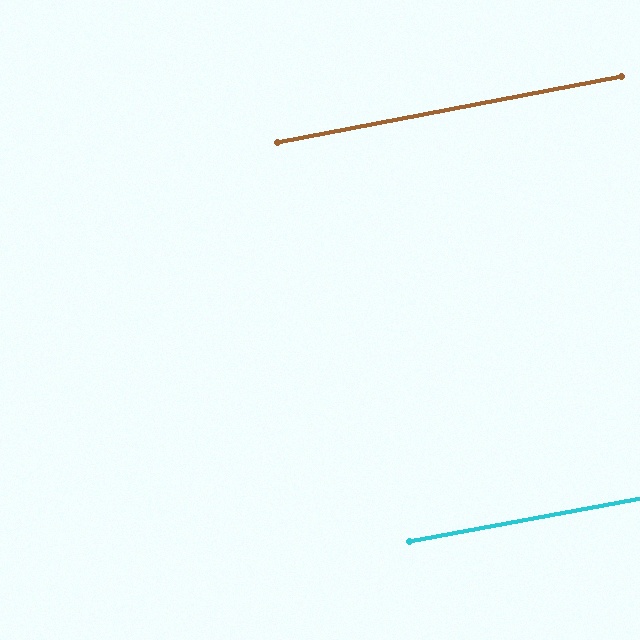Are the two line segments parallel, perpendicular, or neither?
Parallel — their directions differ by only 0.4°.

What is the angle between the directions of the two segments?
Approximately 0 degrees.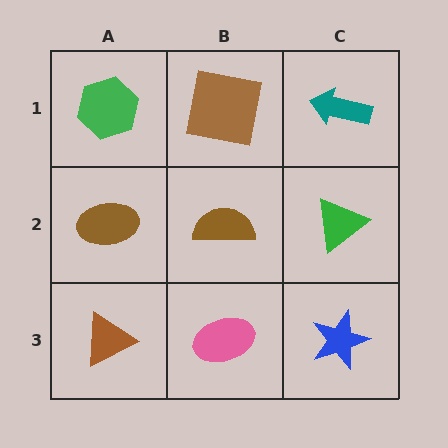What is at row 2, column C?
A green triangle.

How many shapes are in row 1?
3 shapes.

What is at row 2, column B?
A brown semicircle.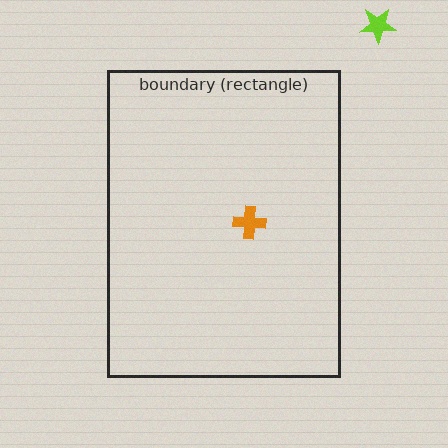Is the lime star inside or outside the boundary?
Outside.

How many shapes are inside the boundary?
1 inside, 1 outside.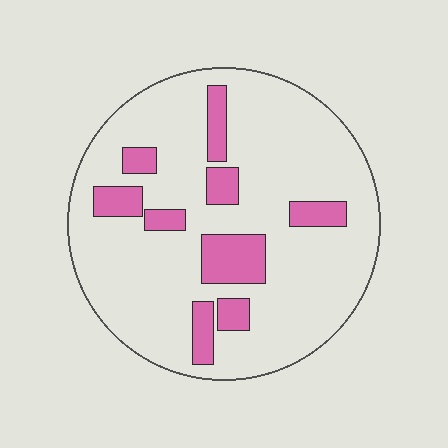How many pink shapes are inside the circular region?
9.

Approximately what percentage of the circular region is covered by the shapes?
Approximately 15%.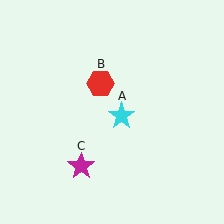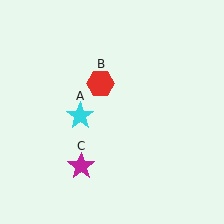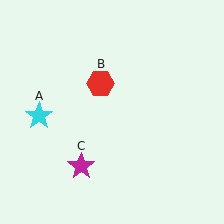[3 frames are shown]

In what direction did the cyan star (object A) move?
The cyan star (object A) moved left.